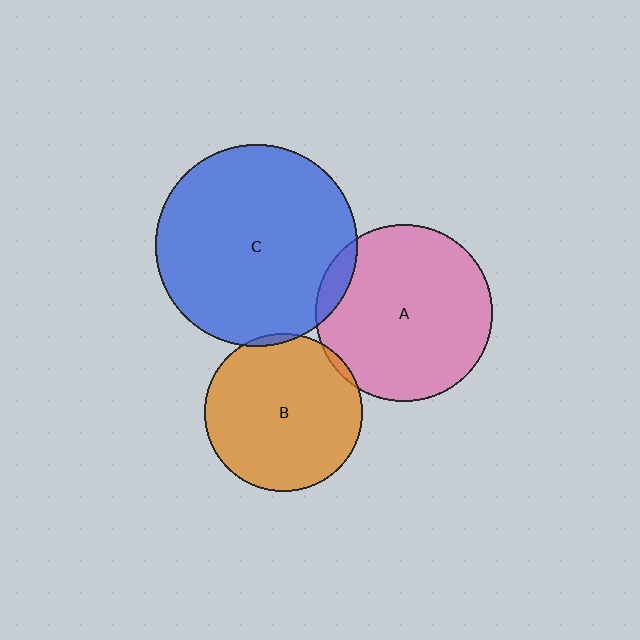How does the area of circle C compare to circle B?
Approximately 1.6 times.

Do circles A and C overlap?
Yes.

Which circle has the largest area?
Circle C (blue).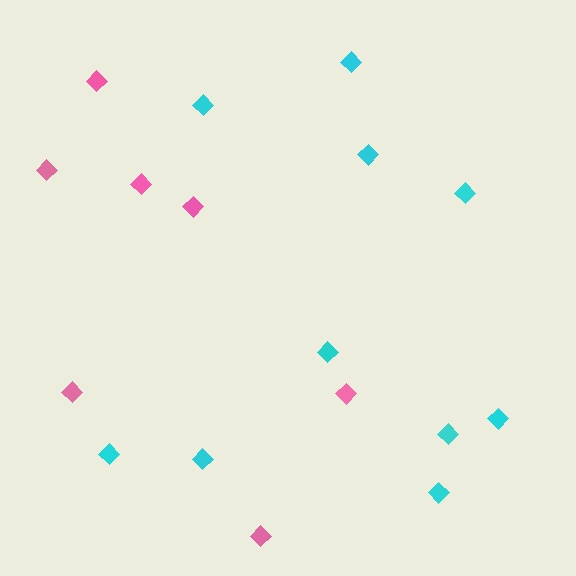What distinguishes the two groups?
There are 2 groups: one group of cyan diamonds (10) and one group of pink diamonds (7).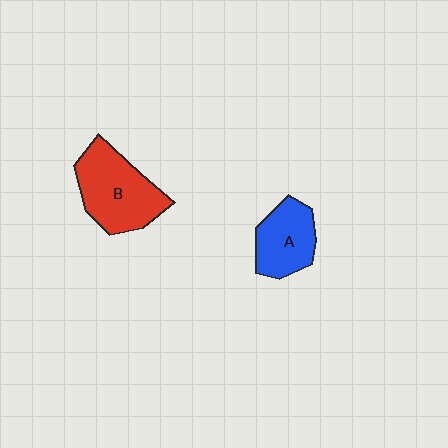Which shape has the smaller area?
Shape A (blue).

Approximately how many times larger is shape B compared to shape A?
Approximately 1.4 times.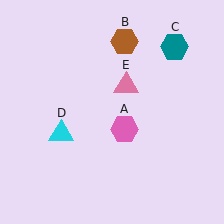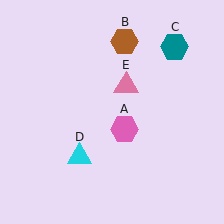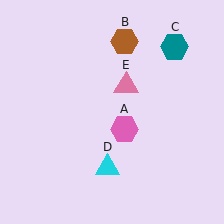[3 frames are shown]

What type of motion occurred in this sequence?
The cyan triangle (object D) rotated counterclockwise around the center of the scene.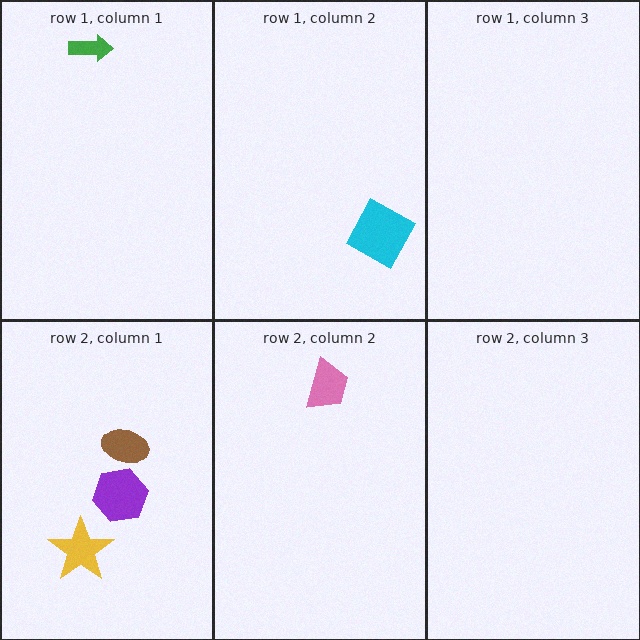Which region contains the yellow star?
The row 2, column 1 region.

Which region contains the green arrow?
The row 1, column 1 region.